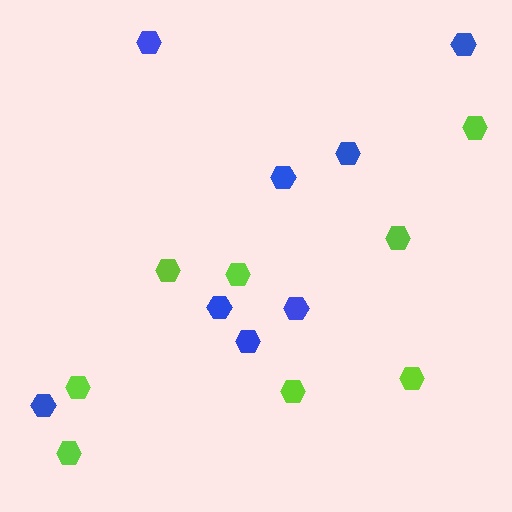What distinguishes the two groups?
There are 2 groups: one group of lime hexagons (8) and one group of blue hexagons (8).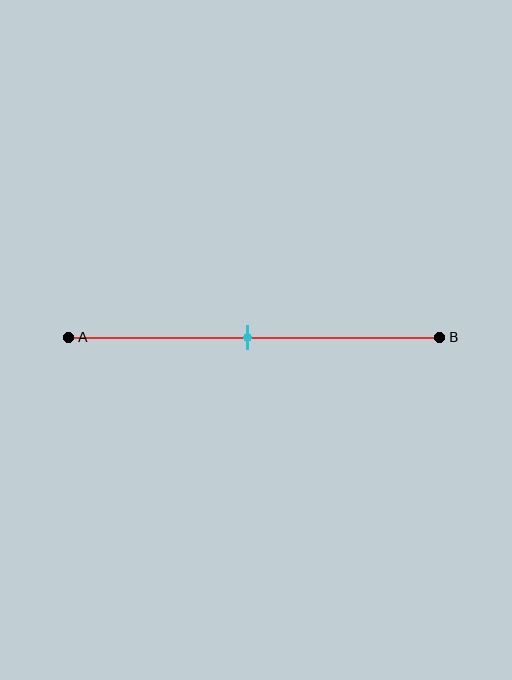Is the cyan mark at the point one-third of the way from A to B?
No, the mark is at about 50% from A, not at the 33% one-third point.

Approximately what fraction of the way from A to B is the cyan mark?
The cyan mark is approximately 50% of the way from A to B.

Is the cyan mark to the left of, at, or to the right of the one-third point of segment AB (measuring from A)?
The cyan mark is to the right of the one-third point of segment AB.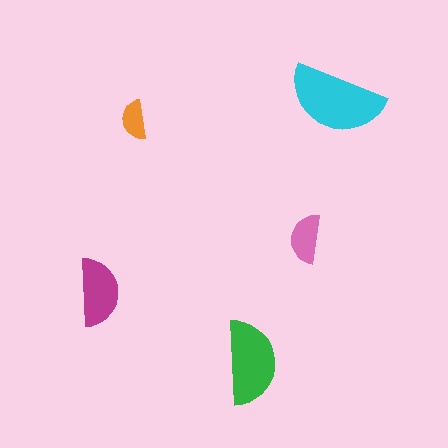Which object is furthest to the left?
The magenta semicircle is leftmost.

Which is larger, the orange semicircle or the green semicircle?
The green one.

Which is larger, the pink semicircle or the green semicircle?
The green one.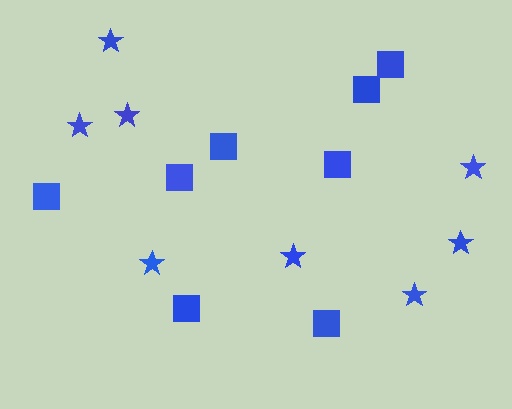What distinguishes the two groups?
There are 2 groups: one group of squares (8) and one group of stars (8).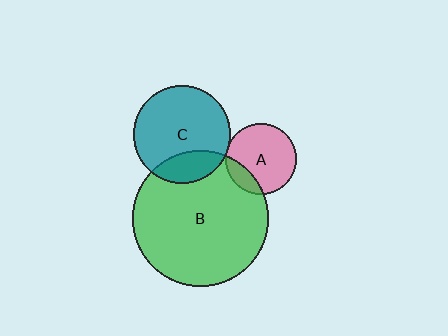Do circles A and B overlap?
Yes.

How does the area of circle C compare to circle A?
Approximately 1.9 times.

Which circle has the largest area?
Circle B (green).